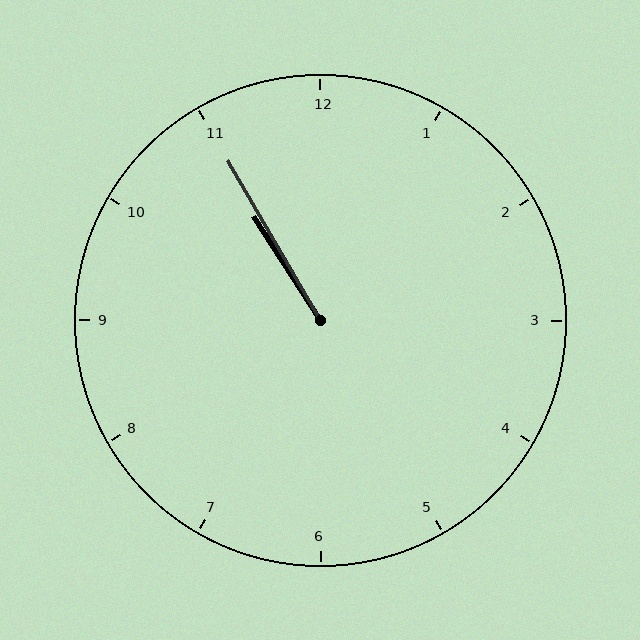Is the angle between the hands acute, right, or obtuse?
It is acute.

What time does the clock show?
10:55.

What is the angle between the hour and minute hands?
Approximately 2 degrees.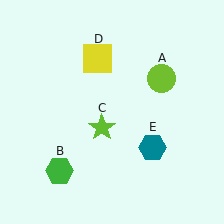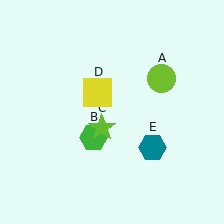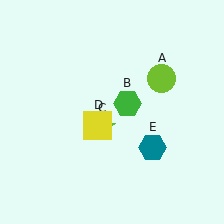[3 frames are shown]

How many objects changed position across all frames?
2 objects changed position: green hexagon (object B), yellow square (object D).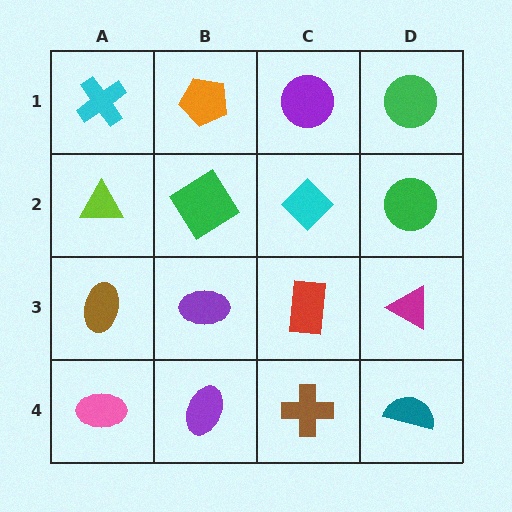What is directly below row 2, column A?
A brown ellipse.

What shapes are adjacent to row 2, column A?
A cyan cross (row 1, column A), a brown ellipse (row 3, column A), a green diamond (row 2, column B).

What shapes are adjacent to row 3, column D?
A green circle (row 2, column D), a teal semicircle (row 4, column D), a red rectangle (row 3, column C).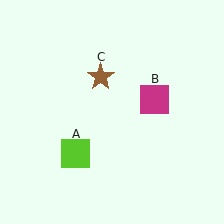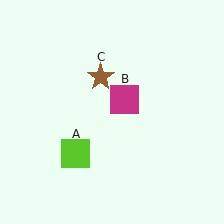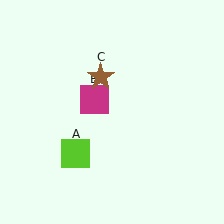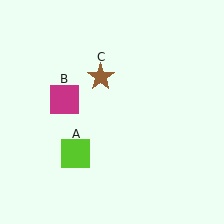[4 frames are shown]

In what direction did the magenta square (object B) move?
The magenta square (object B) moved left.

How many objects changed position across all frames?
1 object changed position: magenta square (object B).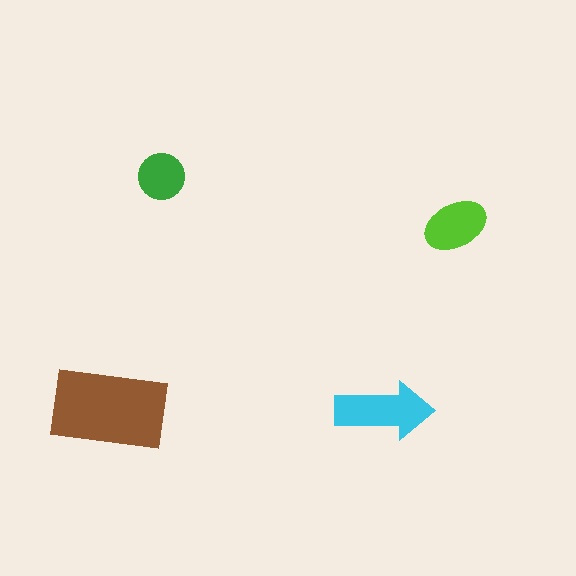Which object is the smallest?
The green circle.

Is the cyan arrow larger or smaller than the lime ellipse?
Larger.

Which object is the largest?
The brown rectangle.